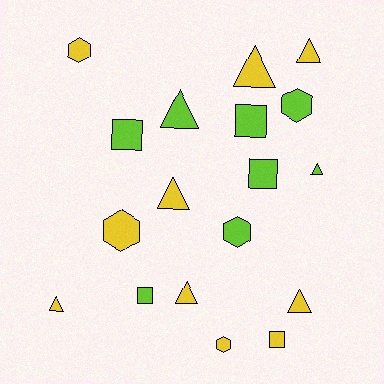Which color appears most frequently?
Yellow, with 10 objects.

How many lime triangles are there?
There are 2 lime triangles.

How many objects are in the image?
There are 18 objects.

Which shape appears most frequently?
Triangle, with 8 objects.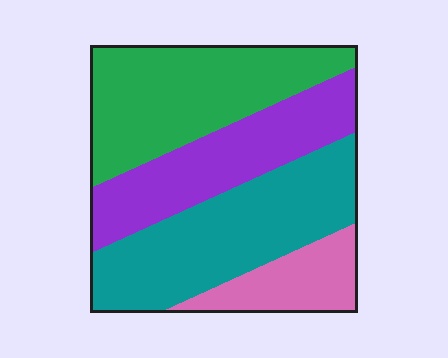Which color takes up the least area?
Pink, at roughly 15%.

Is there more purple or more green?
Green.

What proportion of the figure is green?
Green covers 31% of the figure.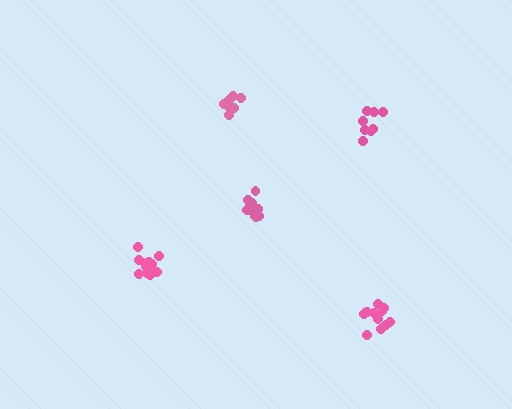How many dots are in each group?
Group 1: 12 dots, Group 2: 11 dots, Group 3: 8 dots, Group 4: 8 dots, Group 5: 12 dots (51 total).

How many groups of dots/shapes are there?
There are 5 groups.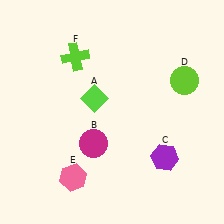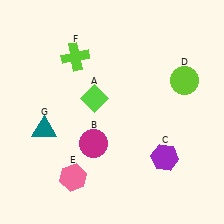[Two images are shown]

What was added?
A teal triangle (G) was added in Image 2.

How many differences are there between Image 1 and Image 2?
There is 1 difference between the two images.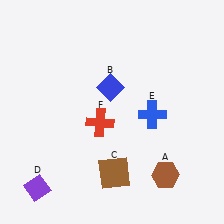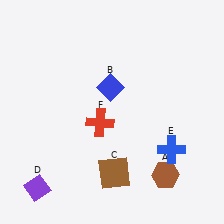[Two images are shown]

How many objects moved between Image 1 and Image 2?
1 object moved between the two images.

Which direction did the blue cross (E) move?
The blue cross (E) moved down.